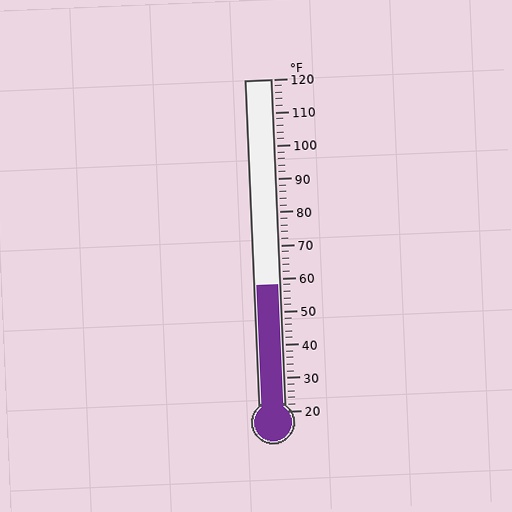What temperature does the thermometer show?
The thermometer shows approximately 58°F.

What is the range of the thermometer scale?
The thermometer scale ranges from 20°F to 120°F.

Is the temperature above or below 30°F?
The temperature is above 30°F.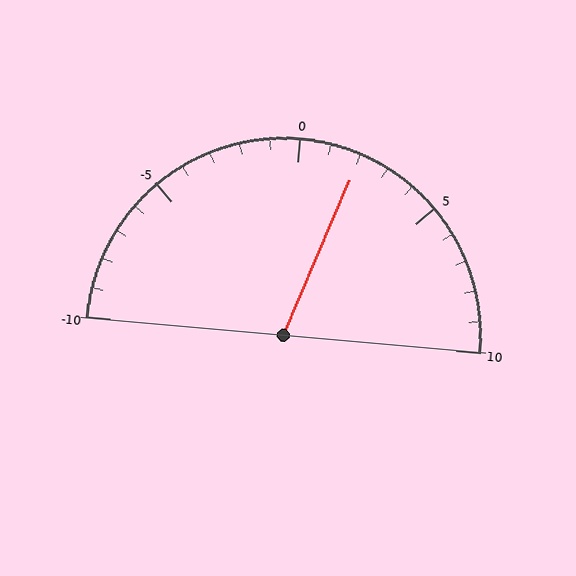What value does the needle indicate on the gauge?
The needle indicates approximately 2.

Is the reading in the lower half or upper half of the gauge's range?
The reading is in the upper half of the range (-10 to 10).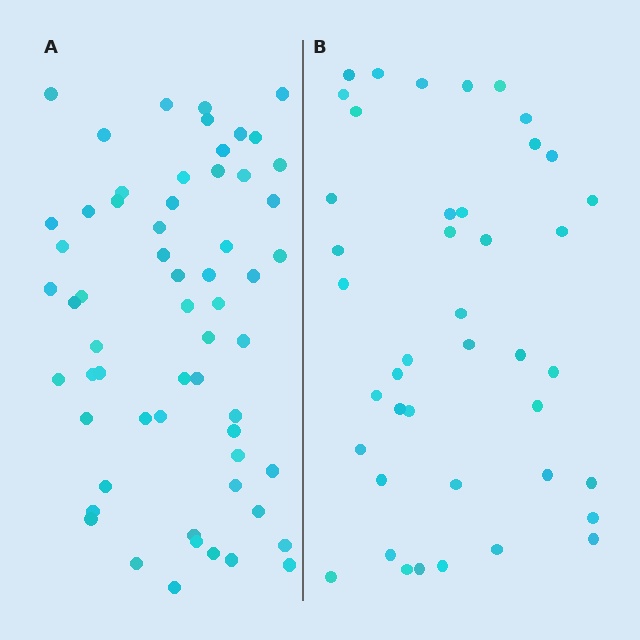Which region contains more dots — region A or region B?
Region A (the left region) has more dots.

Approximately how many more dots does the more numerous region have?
Region A has approximately 20 more dots than region B.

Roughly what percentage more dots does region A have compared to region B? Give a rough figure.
About 45% more.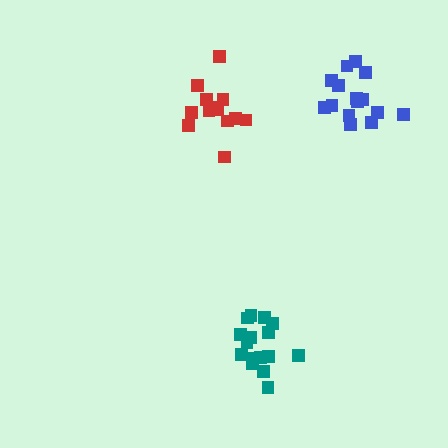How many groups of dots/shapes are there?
There are 3 groups.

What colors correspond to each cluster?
The clusters are colored: red, blue, teal.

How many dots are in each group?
Group 1: 13 dots, Group 2: 15 dots, Group 3: 16 dots (44 total).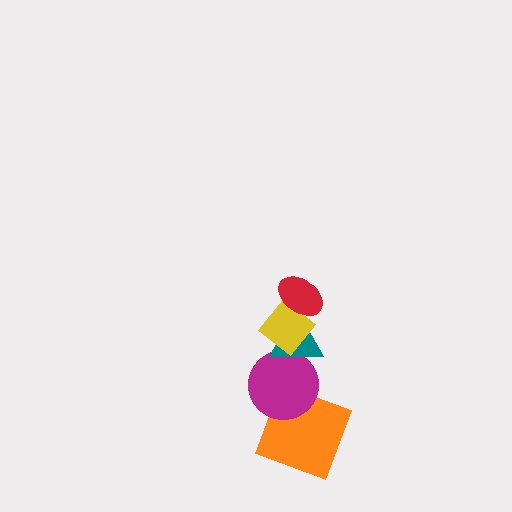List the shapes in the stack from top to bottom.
From top to bottom: the red ellipse, the yellow diamond, the teal triangle, the magenta circle, the orange square.